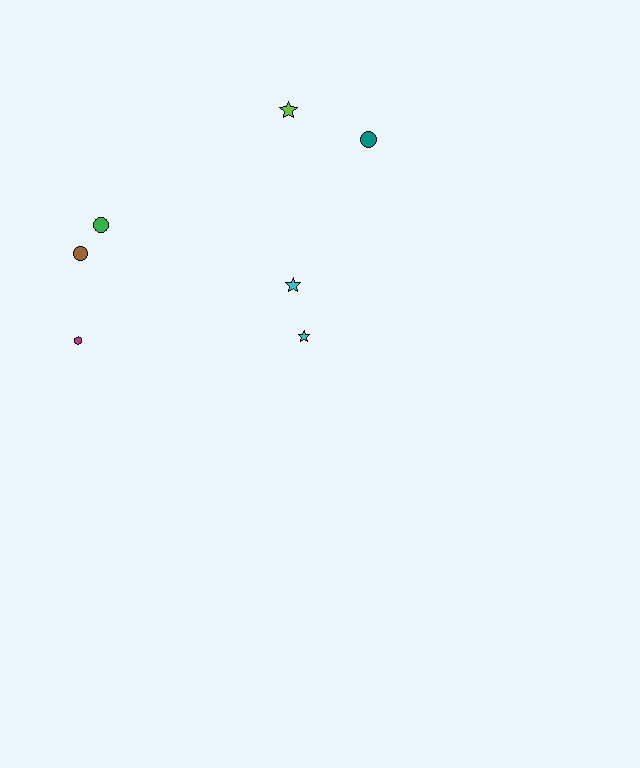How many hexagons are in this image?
There is 1 hexagon.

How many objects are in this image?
There are 7 objects.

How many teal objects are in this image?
There is 1 teal object.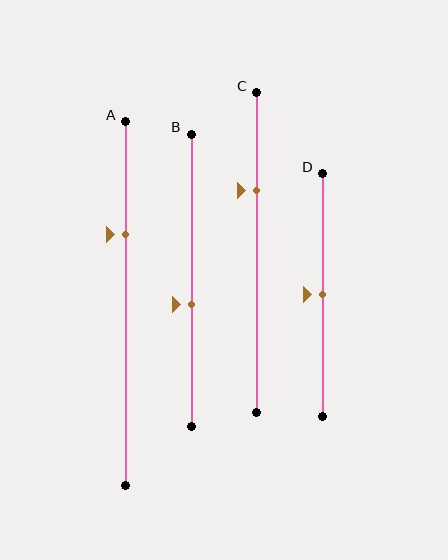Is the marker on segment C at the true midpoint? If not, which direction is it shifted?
No, the marker on segment C is shifted upward by about 19% of the segment length.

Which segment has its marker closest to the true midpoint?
Segment D has its marker closest to the true midpoint.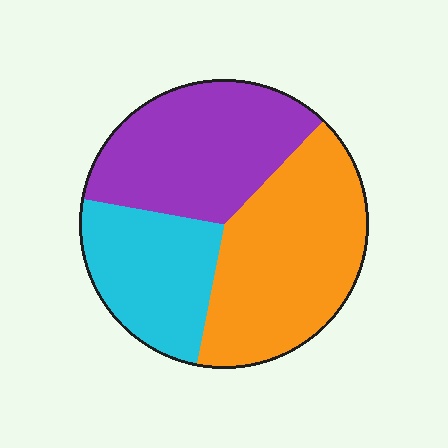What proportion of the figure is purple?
Purple takes up about one third (1/3) of the figure.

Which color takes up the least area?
Cyan, at roughly 25%.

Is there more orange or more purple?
Orange.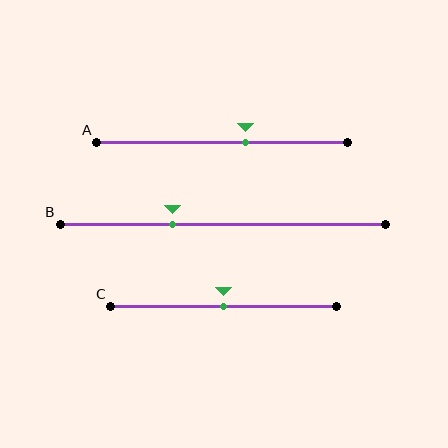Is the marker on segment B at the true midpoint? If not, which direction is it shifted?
No, the marker on segment B is shifted to the left by about 16% of the segment length.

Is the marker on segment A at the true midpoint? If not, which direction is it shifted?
No, the marker on segment A is shifted to the right by about 9% of the segment length.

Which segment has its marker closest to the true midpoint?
Segment C has its marker closest to the true midpoint.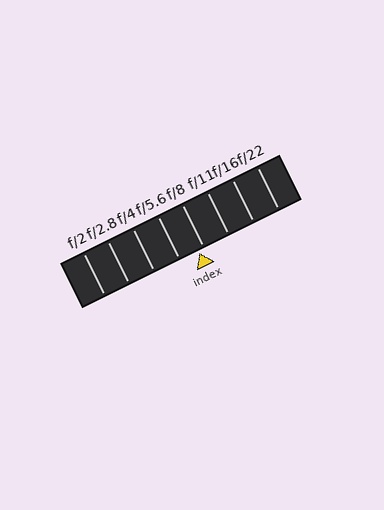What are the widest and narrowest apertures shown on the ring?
The widest aperture shown is f/2 and the narrowest is f/22.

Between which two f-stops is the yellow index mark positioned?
The index mark is between f/5.6 and f/8.